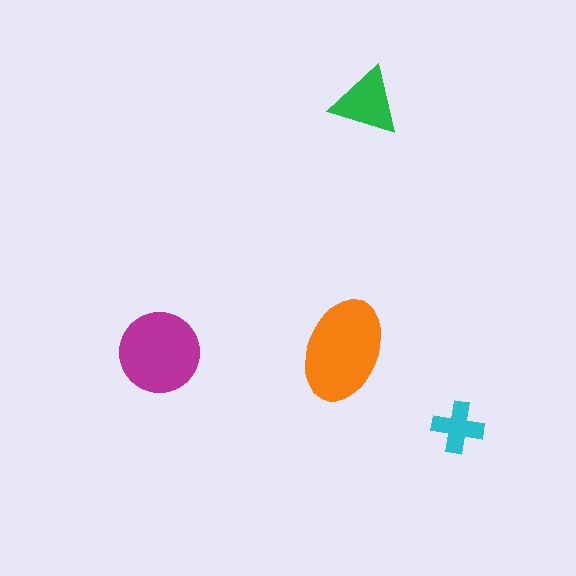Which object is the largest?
The orange ellipse.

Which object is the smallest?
The cyan cross.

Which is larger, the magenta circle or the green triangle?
The magenta circle.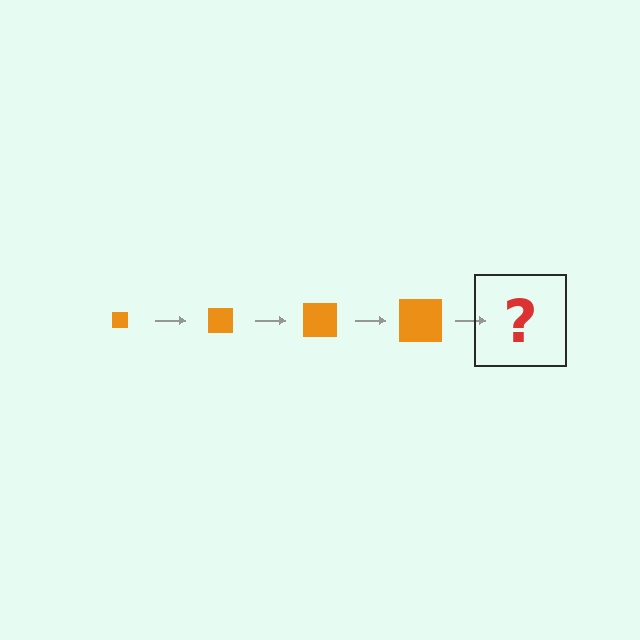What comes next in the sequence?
The next element should be an orange square, larger than the previous one.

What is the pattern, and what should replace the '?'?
The pattern is that the square gets progressively larger each step. The '?' should be an orange square, larger than the previous one.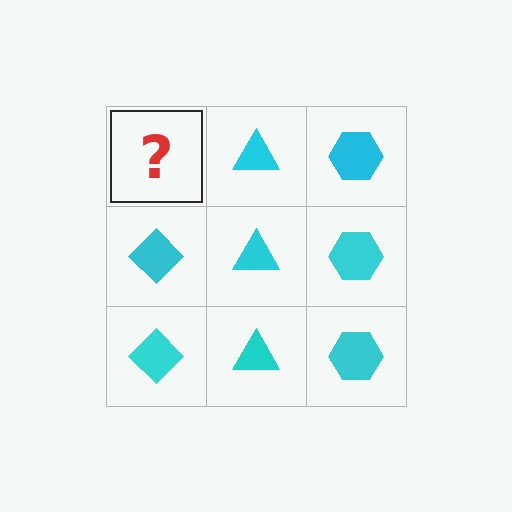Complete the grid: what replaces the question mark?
The question mark should be replaced with a cyan diamond.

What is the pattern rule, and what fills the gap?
The rule is that each column has a consistent shape. The gap should be filled with a cyan diamond.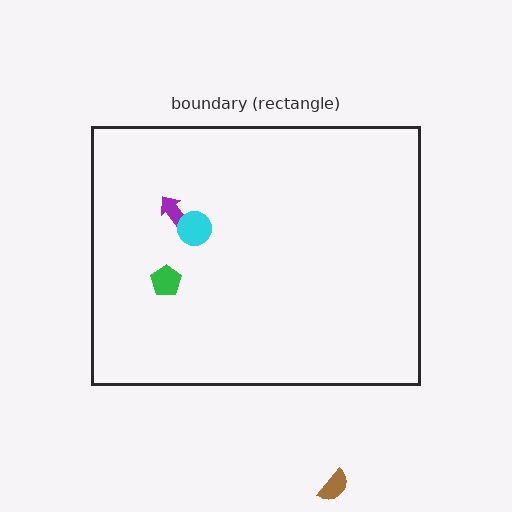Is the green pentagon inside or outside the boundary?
Inside.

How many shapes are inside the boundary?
3 inside, 1 outside.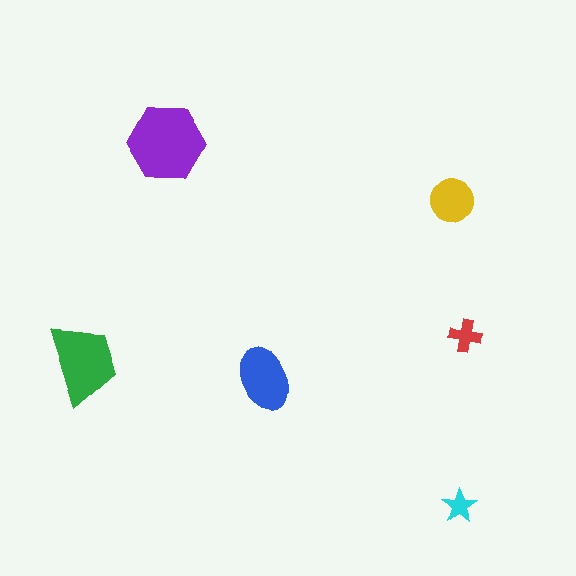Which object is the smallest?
The cyan star.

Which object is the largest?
The purple hexagon.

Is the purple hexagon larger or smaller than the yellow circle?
Larger.